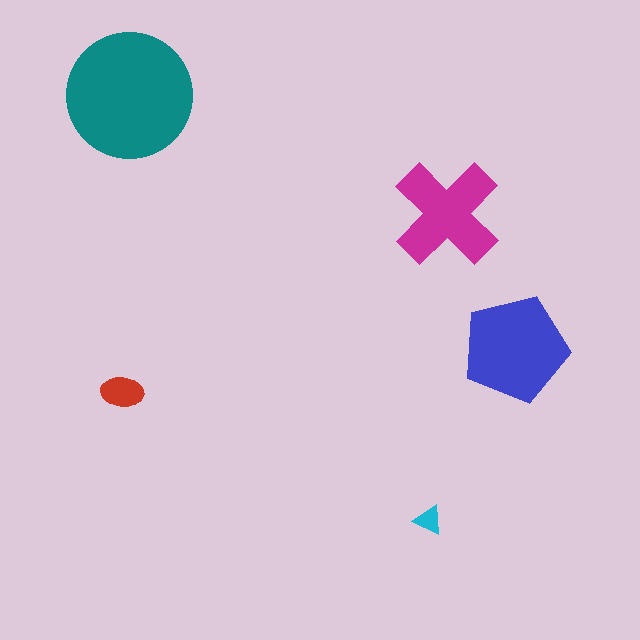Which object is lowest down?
The cyan triangle is bottommost.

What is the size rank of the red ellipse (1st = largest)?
4th.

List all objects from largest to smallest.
The teal circle, the blue pentagon, the magenta cross, the red ellipse, the cyan triangle.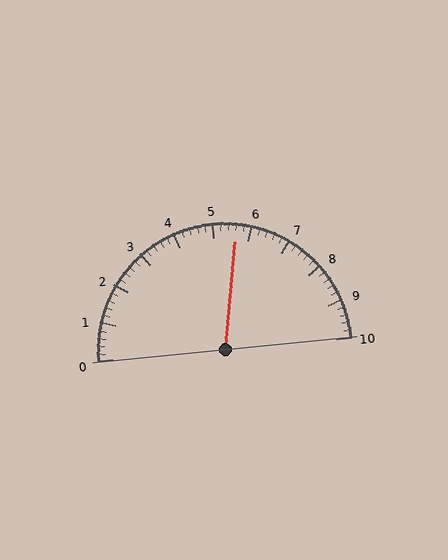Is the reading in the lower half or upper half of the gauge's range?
The reading is in the upper half of the range (0 to 10).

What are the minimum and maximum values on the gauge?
The gauge ranges from 0 to 10.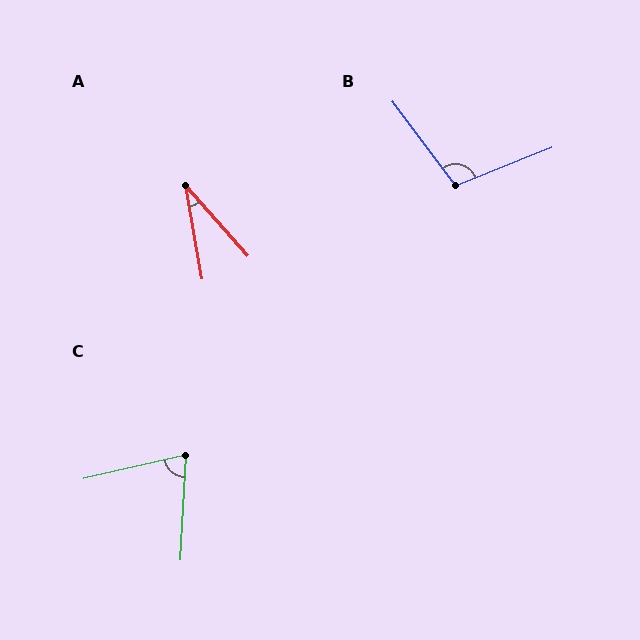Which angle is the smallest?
A, at approximately 31 degrees.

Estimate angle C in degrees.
Approximately 74 degrees.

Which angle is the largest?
B, at approximately 105 degrees.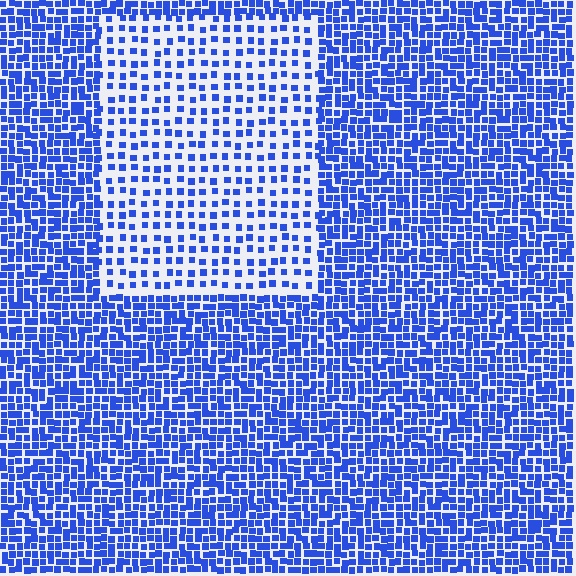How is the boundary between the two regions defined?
The boundary is defined by a change in element density (approximately 2.2x ratio). All elements are the same color, size, and shape.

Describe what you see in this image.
The image contains small blue elements arranged at two different densities. A rectangle-shaped region is visible where the elements are less densely packed than the surrounding area.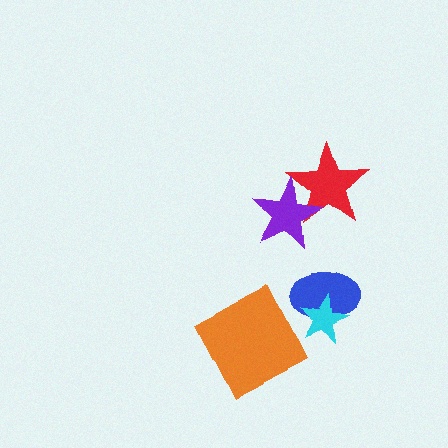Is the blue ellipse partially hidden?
Yes, it is partially covered by another shape.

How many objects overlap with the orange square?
0 objects overlap with the orange square.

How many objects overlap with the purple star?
1 object overlaps with the purple star.